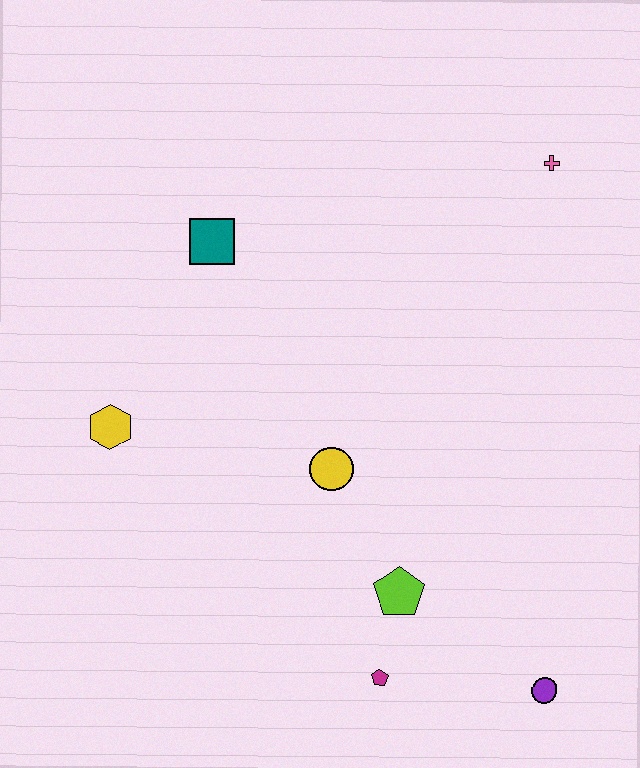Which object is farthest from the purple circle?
The teal square is farthest from the purple circle.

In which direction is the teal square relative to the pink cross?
The teal square is to the left of the pink cross.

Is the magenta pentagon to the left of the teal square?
No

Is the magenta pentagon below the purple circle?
No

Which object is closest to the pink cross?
The teal square is closest to the pink cross.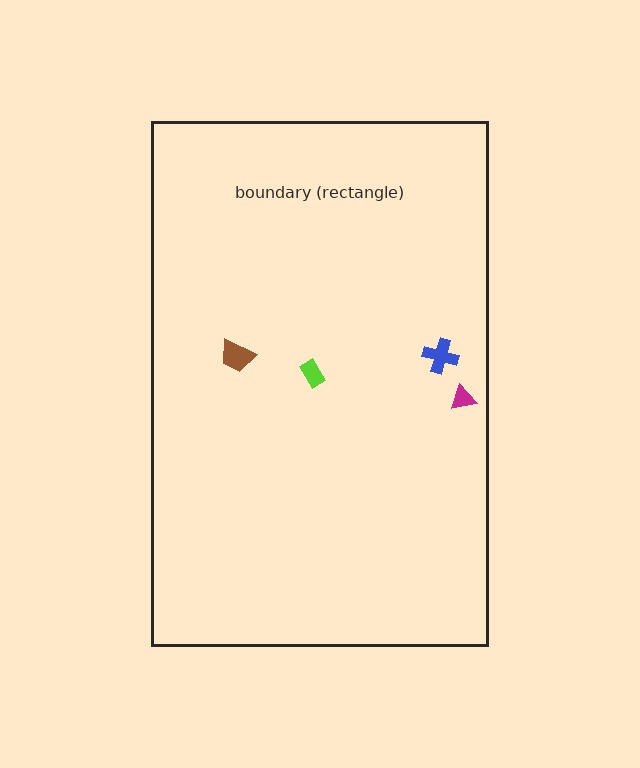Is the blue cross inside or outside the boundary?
Inside.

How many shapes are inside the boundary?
4 inside, 0 outside.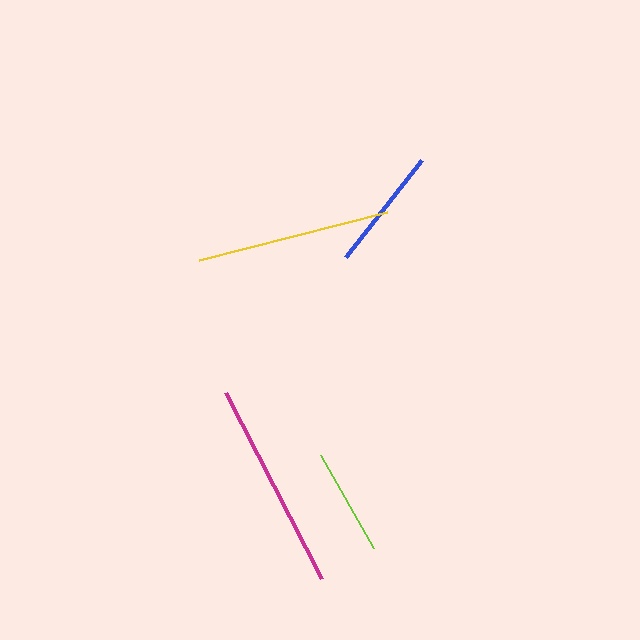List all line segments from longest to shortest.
From longest to shortest: magenta, yellow, blue, lime.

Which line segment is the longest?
The magenta line is the longest at approximately 209 pixels.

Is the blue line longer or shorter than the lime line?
The blue line is longer than the lime line.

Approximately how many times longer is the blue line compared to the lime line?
The blue line is approximately 1.2 times the length of the lime line.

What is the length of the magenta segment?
The magenta segment is approximately 209 pixels long.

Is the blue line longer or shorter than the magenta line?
The magenta line is longer than the blue line.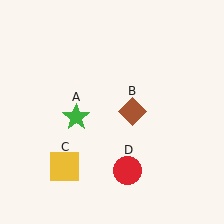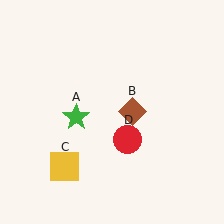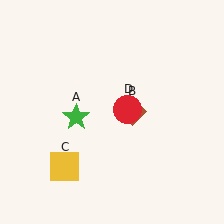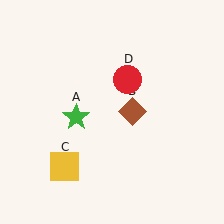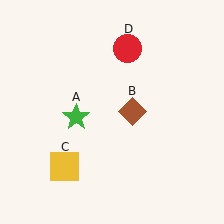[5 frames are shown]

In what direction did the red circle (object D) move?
The red circle (object D) moved up.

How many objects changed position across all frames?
1 object changed position: red circle (object D).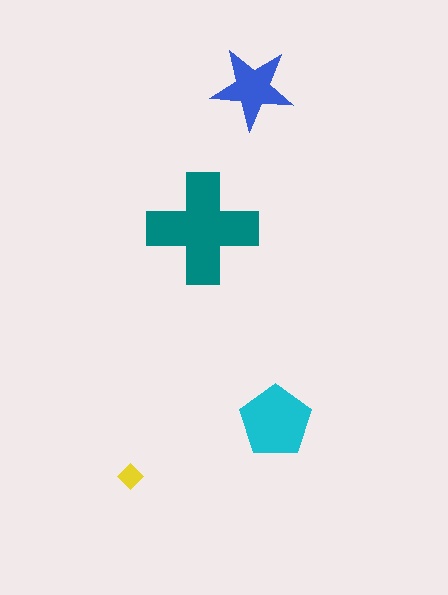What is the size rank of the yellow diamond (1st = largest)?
4th.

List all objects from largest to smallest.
The teal cross, the cyan pentagon, the blue star, the yellow diamond.